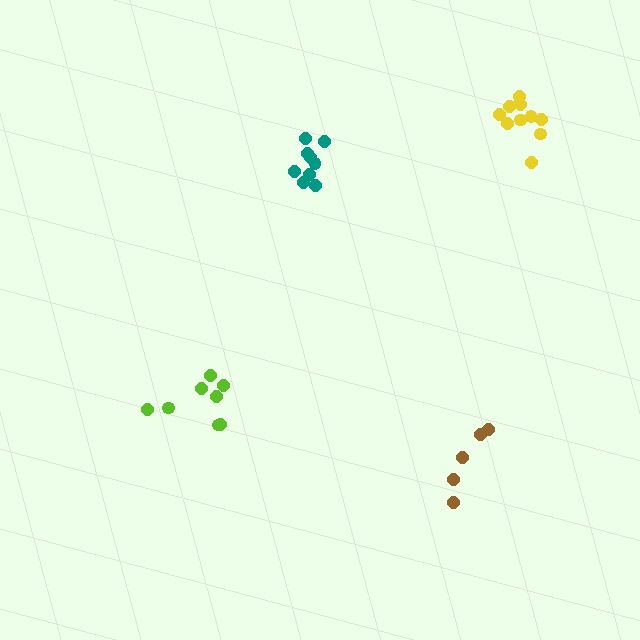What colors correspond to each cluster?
The clusters are colored: yellow, brown, teal, lime.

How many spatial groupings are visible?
There are 4 spatial groupings.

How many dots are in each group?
Group 1: 11 dots, Group 2: 5 dots, Group 3: 9 dots, Group 4: 8 dots (33 total).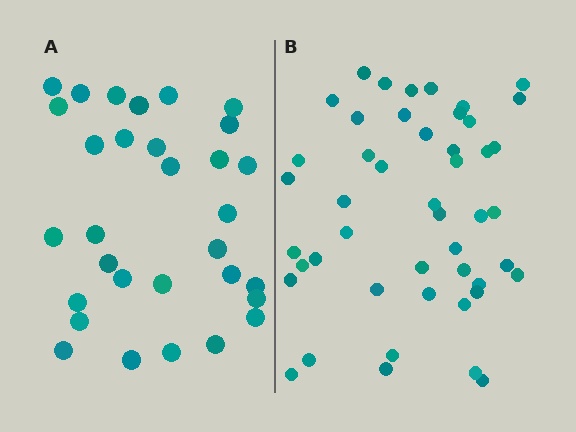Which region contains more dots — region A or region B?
Region B (the right region) has more dots.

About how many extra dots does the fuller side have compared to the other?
Region B has approximately 15 more dots than region A.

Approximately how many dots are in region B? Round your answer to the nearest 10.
About 50 dots. (The exact count is 47, which rounds to 50.)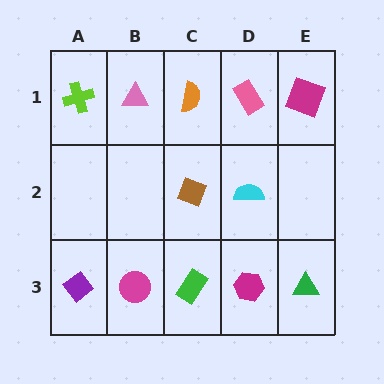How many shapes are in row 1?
5 shapes.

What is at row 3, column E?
A green triangle.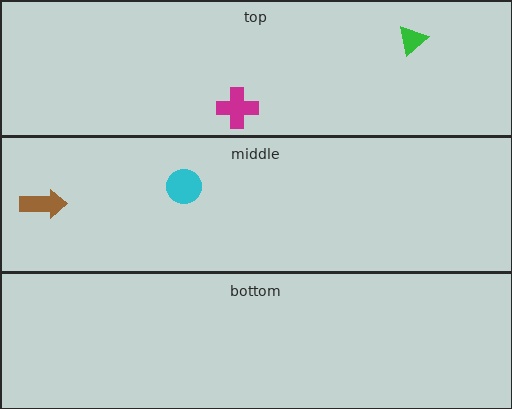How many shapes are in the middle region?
2.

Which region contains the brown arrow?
The middle region.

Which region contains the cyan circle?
The middle region.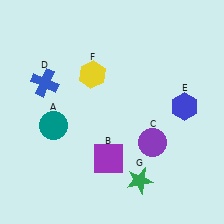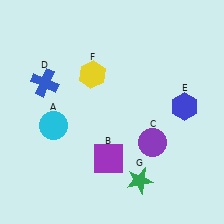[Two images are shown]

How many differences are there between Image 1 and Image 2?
There is 1 difference between the two images.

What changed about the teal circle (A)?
In Image 1, A is teal. In Image 2, it changed to cyan.